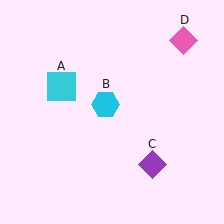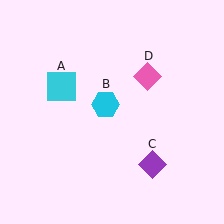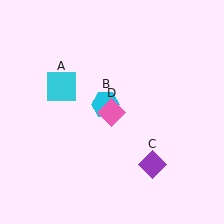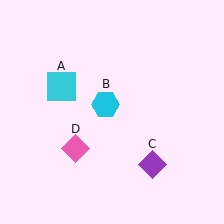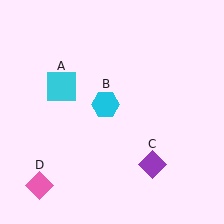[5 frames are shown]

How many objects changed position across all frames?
1 object changed position: pink diamond (object D).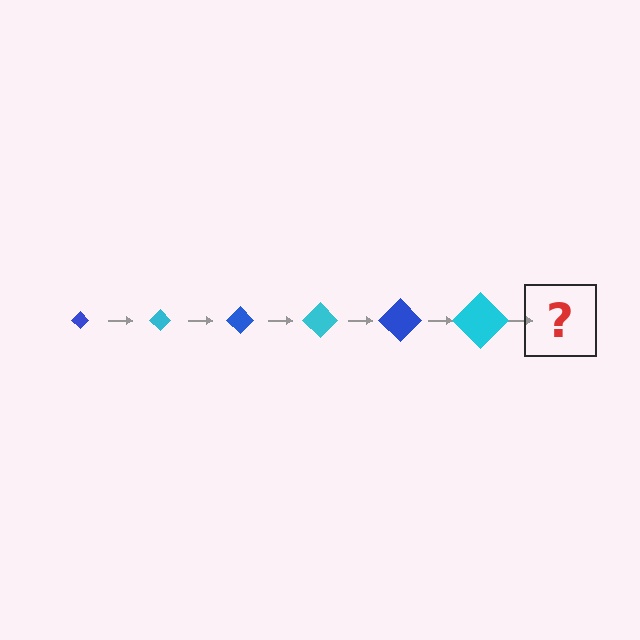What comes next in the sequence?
The next element should be a blue diamond, larger than the previous one.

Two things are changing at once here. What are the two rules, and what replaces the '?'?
The two rules are that the diamond grows larger each step and the color cycles through blue and cyan. The '?' should be a blue diamond, larger than the previous one.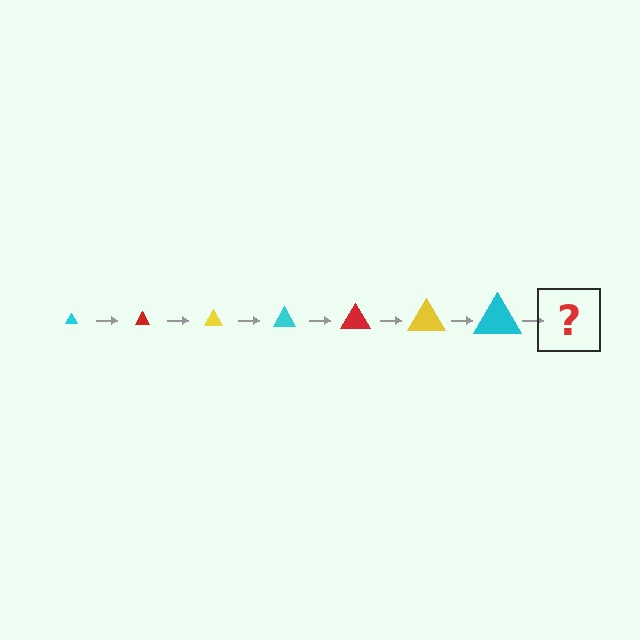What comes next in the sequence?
The next element should be a red triangle, larger than the previous one.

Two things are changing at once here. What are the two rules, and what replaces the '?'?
The two rules are that the triangle grows larger each step and the color cycles through cyan, red, and yellow. The '?' should be a red triangle, larger than the previous one.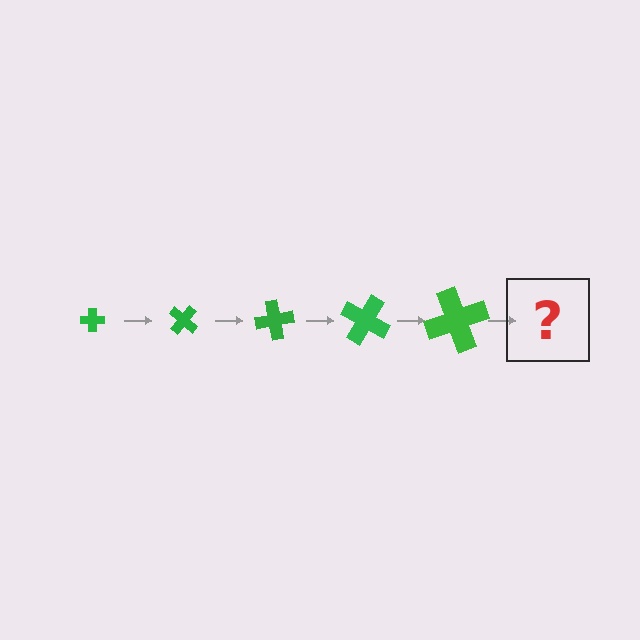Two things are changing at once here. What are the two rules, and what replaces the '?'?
The two rules are that the cross grows larger each step and it rotates 40 degrees each step. The '?' should be a cross, larger than the previous one and rotated 200 degrees from the start.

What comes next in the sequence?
The next element should be a cross, larger than the previous one and rotated 200 degrees from the start.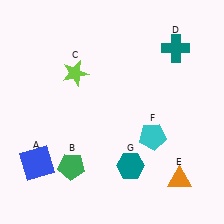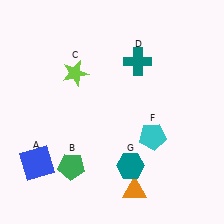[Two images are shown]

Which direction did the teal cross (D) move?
The teal cross (D) moved left.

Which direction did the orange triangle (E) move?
The orange triangle (E) moved left.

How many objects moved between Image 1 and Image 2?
2 objects moved between the two images.